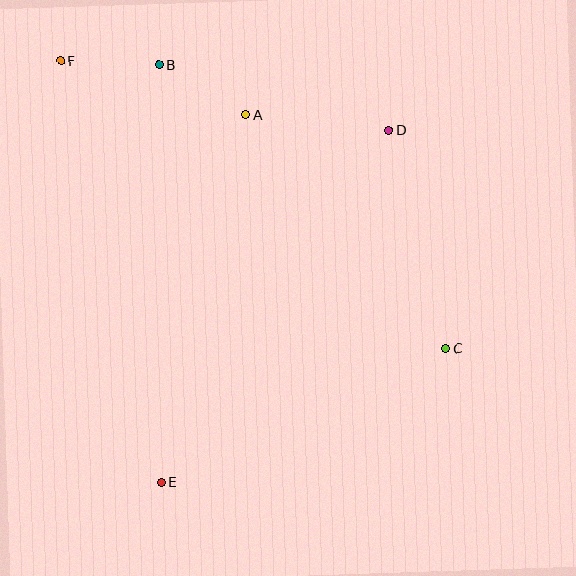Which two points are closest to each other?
Points B and F are closest to each other.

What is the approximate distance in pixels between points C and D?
The distance between C and D is approximately 226 pixels.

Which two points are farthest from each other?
Points C and F are farthest from each other.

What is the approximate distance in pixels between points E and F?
The distance between E and F is approximately 433 pixels.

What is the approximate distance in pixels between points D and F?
The distance between D and F is approximately 335 pixels.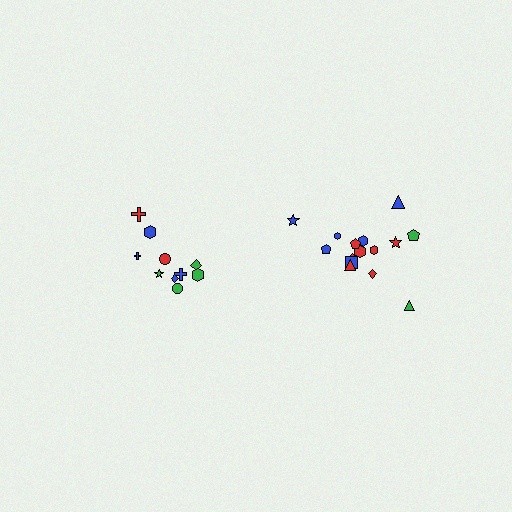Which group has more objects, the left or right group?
The right group.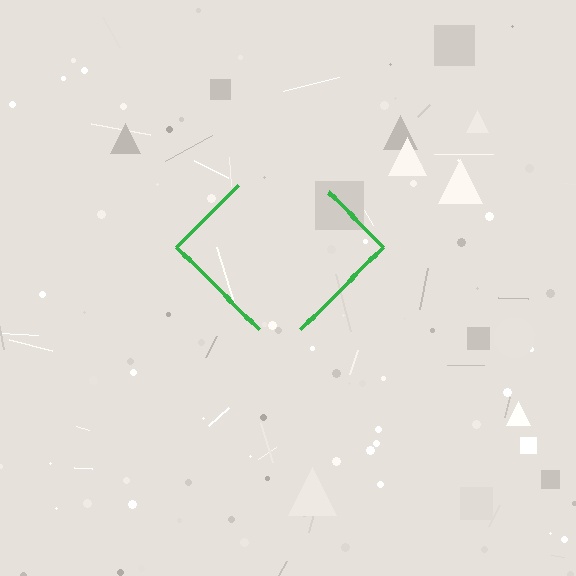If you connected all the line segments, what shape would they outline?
They would outline a diamond.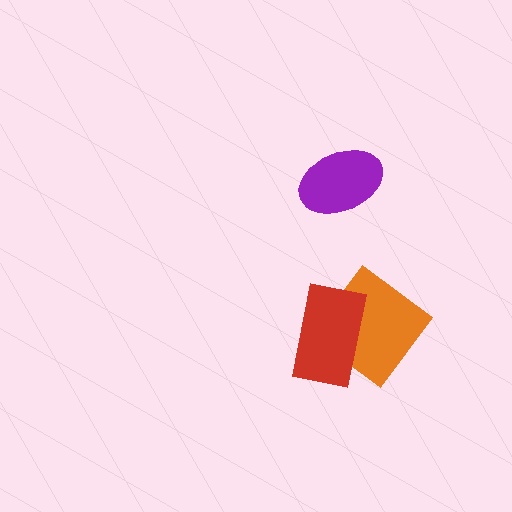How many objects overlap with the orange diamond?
1 object overlaps with the orange diamond.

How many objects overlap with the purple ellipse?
0 objects overlap with the purple ellipse.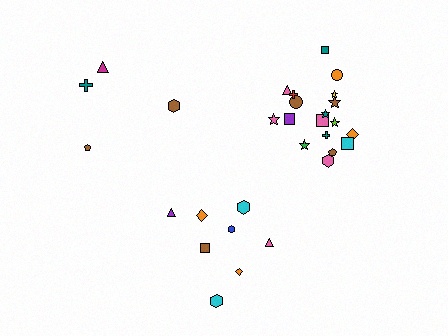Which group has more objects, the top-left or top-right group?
The top-right group.